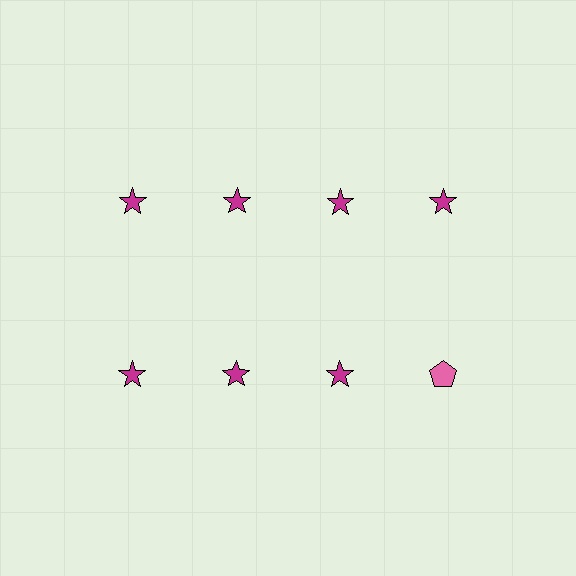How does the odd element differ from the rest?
It differs in both color (pink instead of magenta) and shape (pentagon instead of star).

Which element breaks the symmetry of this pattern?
The pink pentagon in the second row, second from right column breaks the symmetry. All other shapes are magenta stars.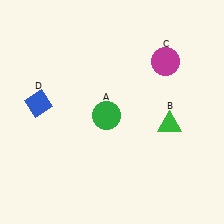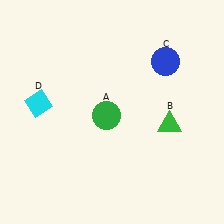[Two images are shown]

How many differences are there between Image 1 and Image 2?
There are 2 differences between the two images.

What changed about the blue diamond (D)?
In Image 1, D is blue. In Image 2, it changed to cyan.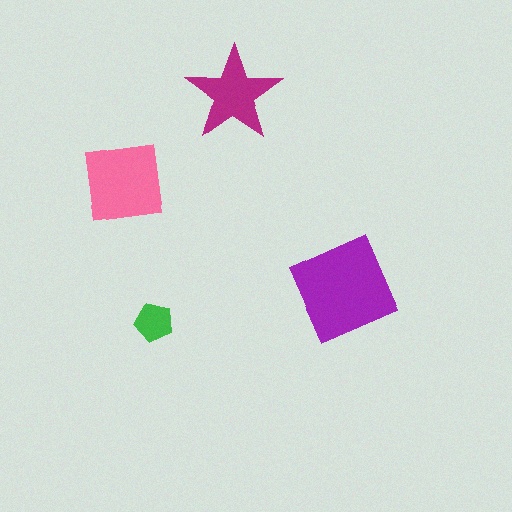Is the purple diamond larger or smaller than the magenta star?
Larger.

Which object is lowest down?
The green pentagon is bottommost.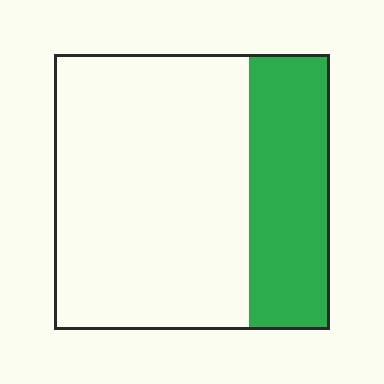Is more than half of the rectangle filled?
No.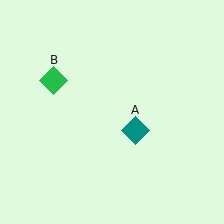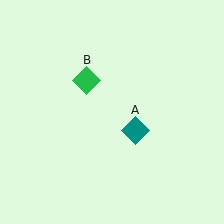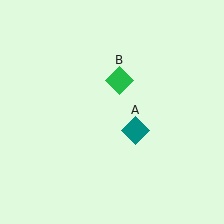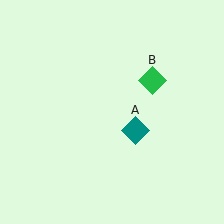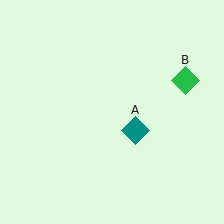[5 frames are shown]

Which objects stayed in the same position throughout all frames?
Teal diamond (object A) remained stationary.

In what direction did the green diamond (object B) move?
The green diamond (object B) moved right.